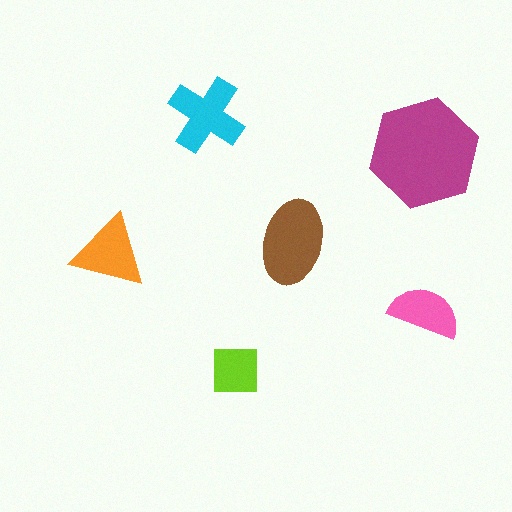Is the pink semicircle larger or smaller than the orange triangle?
Smaller.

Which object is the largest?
The magenta hexagon.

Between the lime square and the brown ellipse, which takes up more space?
The brown ellipse.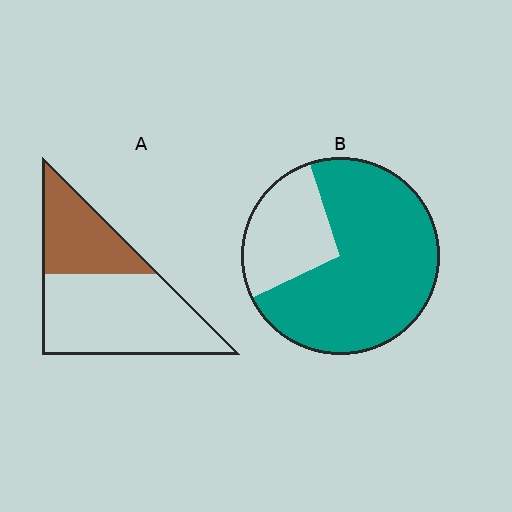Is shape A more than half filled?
No.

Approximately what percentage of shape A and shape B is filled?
A is approximately 35% and B is approximately 75%.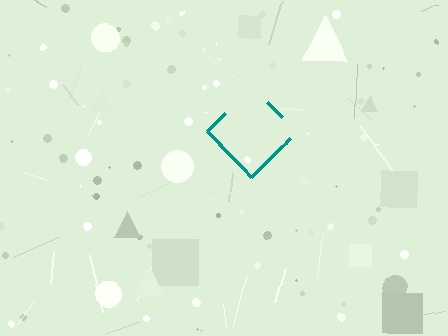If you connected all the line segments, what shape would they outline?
They would outline a diamond.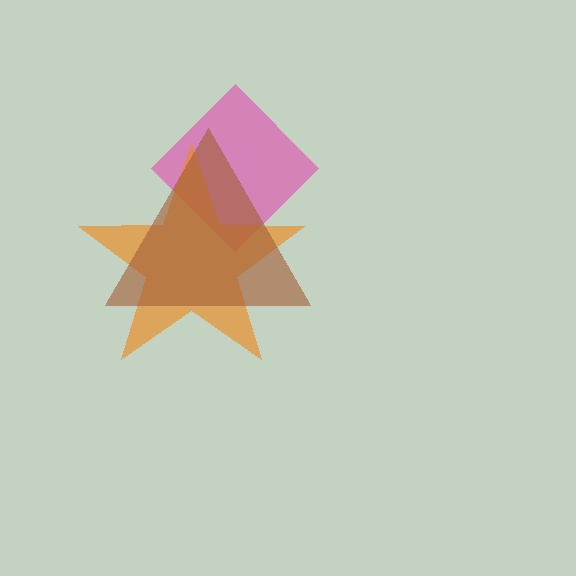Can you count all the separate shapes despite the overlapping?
Yes, there are 3 separate shapes.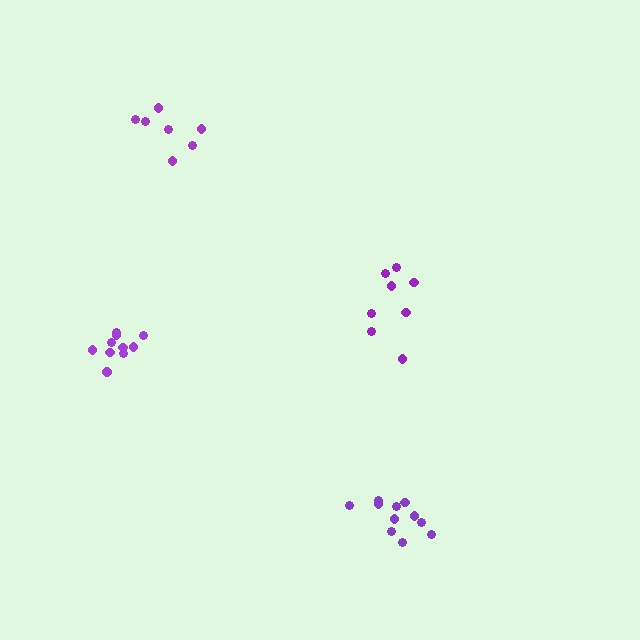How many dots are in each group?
Group 1: 7 dots, Group 2: 10 dots, Group 3: 8 dots, Group 4: 11 dots (36 total).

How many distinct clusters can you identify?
There are 4 distinct clusters.